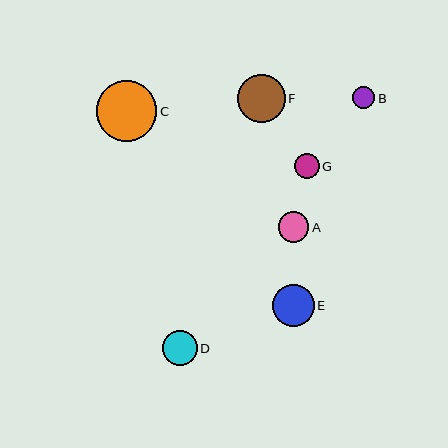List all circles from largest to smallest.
From largest to smallest: C, F, E, D, A, G, B.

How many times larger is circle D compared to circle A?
Circle D is approximately 1.1 times the size of circle A.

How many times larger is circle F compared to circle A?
Circle F is approximately 1.6 times the size of circle A.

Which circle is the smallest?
Circle B is the smallest with a size of approximately 22 pixels.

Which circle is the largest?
Circle C is the largest with a size of approximately 61 pixels.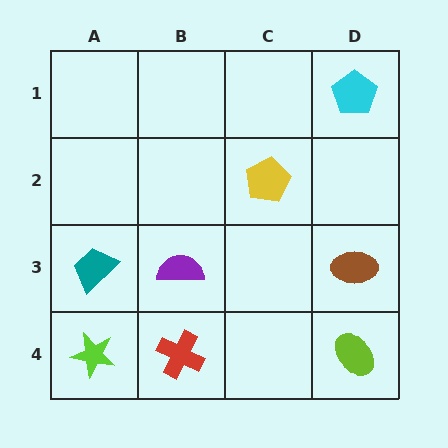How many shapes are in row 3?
3 shapes.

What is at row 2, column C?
A yellow pentagon.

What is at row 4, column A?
A lime star.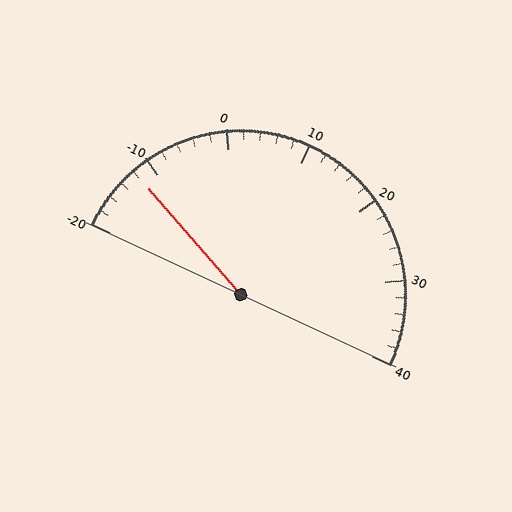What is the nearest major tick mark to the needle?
The nearest major tick mark is -10.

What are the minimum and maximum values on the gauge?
The gauge ranges from -20 to 40.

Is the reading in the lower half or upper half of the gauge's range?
The reading is in the lower half of the range (-20 to 40).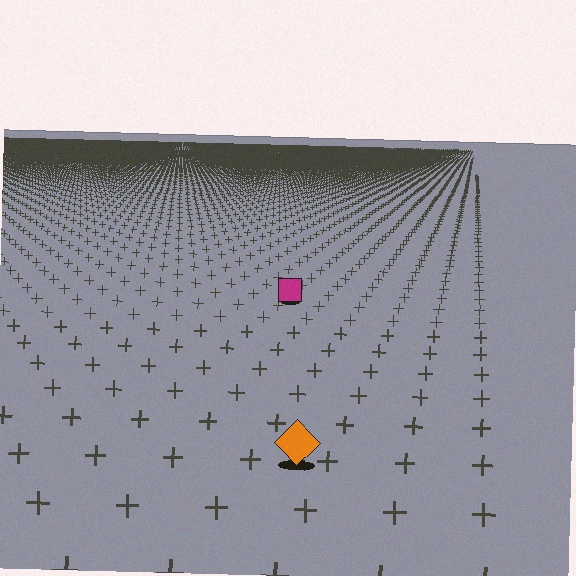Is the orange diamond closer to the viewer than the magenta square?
Yes. The orange diamond is closer — you can tell from the texture gradient: the ground texture is coarser near it.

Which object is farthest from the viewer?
The magenta square is farthest from the viewer. It appears smaller and the ground texture around it is denser.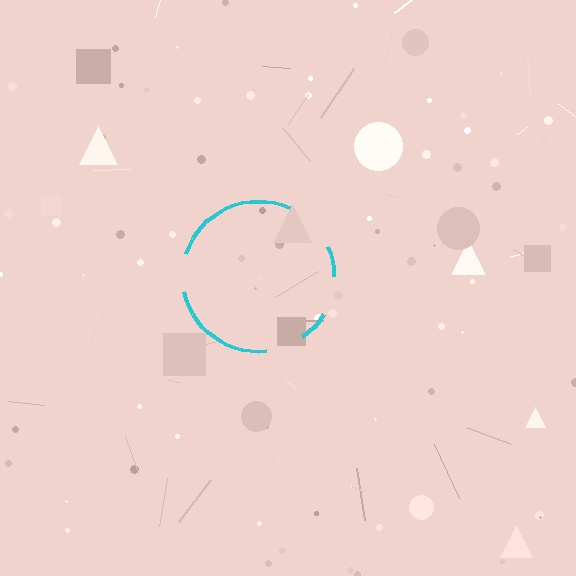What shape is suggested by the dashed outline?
The dashed outline suggests a circle.